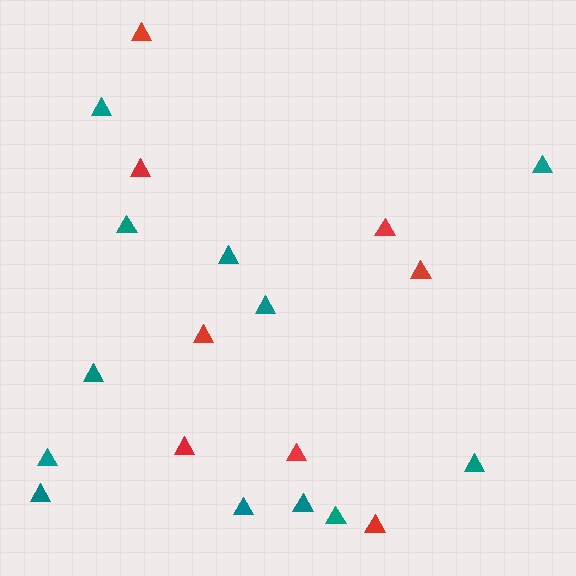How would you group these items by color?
There are 2 groups: one group of red triangles (8) and one group of teal triangles (12).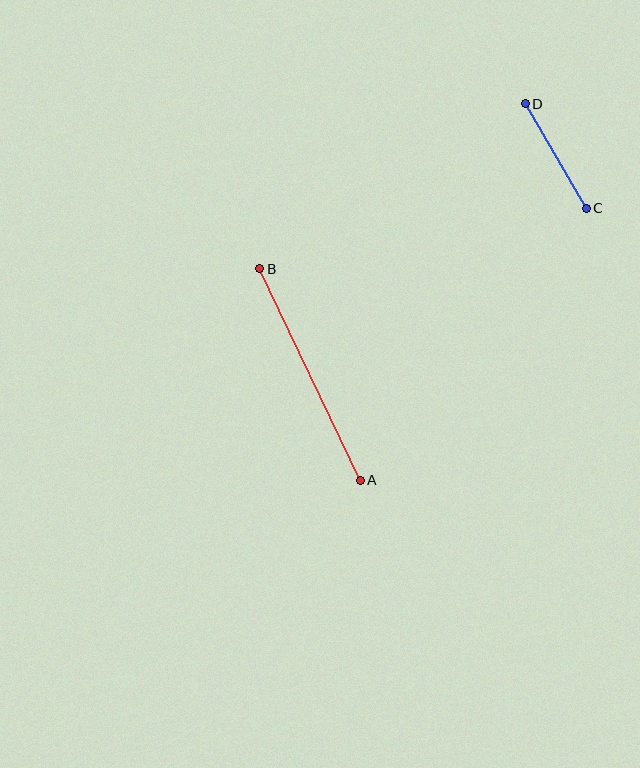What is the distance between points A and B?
The distance is approximately 234 pixels.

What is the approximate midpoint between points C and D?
The midpoint is at approximately (556, 156) pixels.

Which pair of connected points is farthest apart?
Points A and B are farthest apart.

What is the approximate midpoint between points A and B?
The midpoint is at approximately (310, 375) pixels.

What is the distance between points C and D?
The distance is approximately 121 pixels.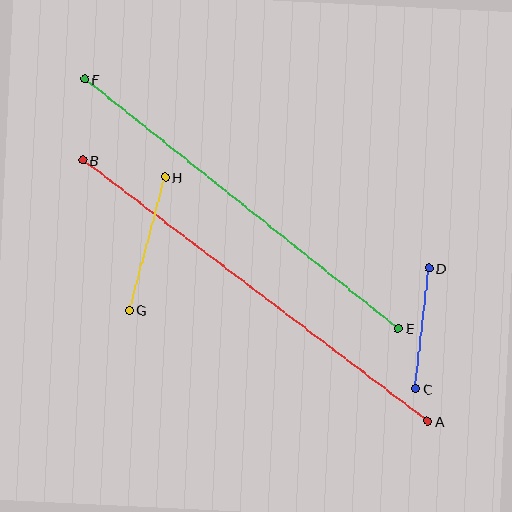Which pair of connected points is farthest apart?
Points A and B are farthest apart.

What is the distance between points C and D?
The distance is approximately 121 pixels.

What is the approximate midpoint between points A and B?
The midpoint is at approximately (255, 291) pixels.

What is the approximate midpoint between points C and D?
The midpoint is at approximately (422, 329) pixels.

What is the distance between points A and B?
The distance is approximately 433 pixels.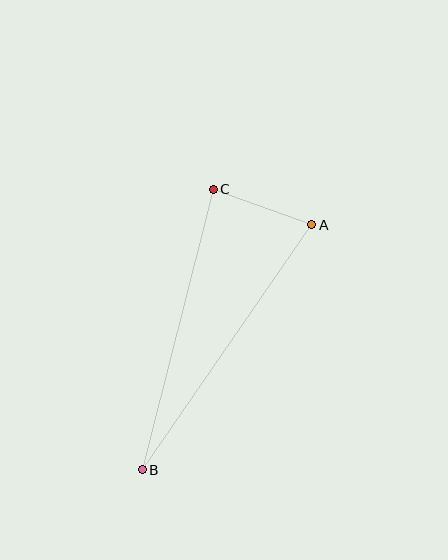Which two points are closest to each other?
Points A and C are closest to each other.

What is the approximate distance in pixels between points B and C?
The distance between B and C is approximately 290 pixels.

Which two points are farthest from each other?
Points A and B are farthest from each other.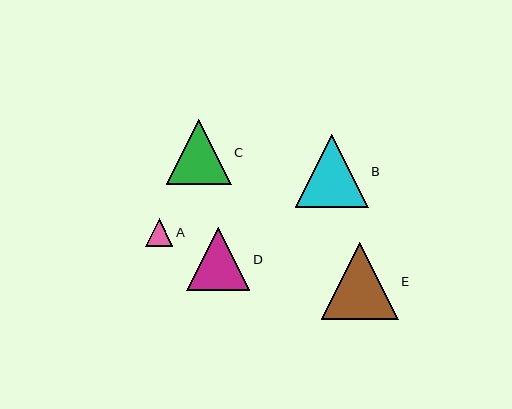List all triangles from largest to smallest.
From largest to smallest: E, B, C, D, A.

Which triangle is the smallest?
Triangle A is the smallest with a size of approximately 27 pixels.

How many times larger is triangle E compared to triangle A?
Triangle E is approximately 2.8 times the size of triangle A.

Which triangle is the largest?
Triangle E is the largest with a size of approximately 77 pixels.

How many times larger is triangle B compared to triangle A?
Triangle B is approximately 2.6 times the size of triangle A.